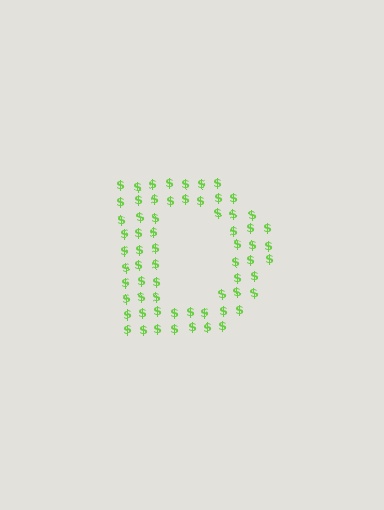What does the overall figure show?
The overall figure shows the letter D.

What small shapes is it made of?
It is made of small dollar signs.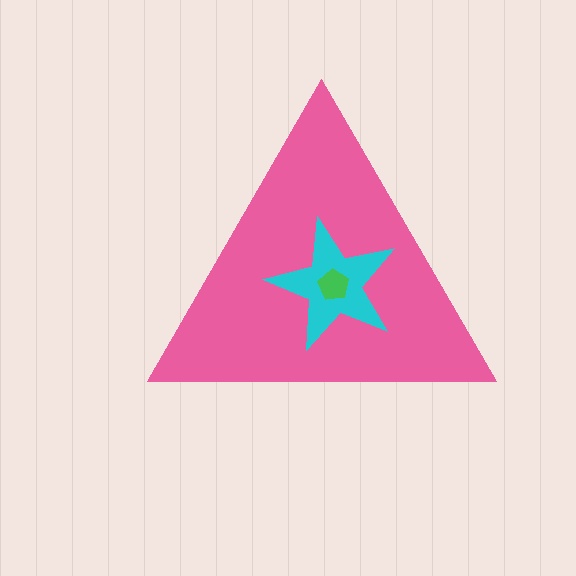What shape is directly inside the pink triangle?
The cyan star.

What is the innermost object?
The green pentagon.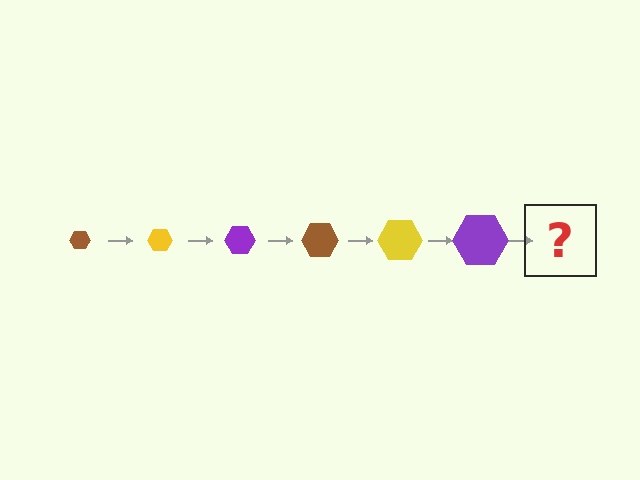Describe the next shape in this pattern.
It should be a brown hexagon, larger than the previous one.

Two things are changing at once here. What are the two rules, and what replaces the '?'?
The two rules are that the hexagon grows larger each step and the color cycles through brown, yellow, and purple. The '?' should be a brown hexagon, larger than the previous one.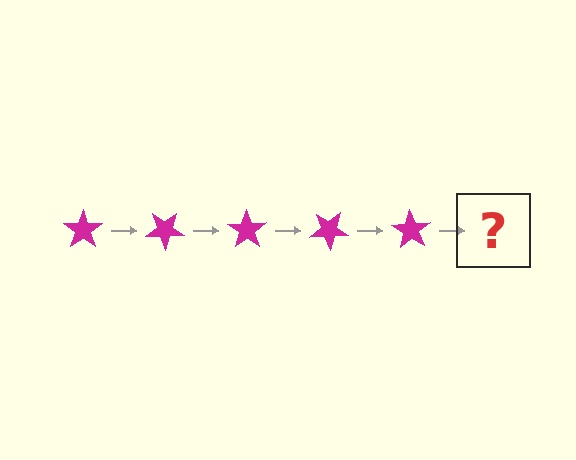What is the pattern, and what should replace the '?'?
The pattern is that the star rotates 35 degrees each step. The '?' should be a magenta star rotated 175 degrees.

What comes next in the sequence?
The next element should be a magenta star rotated 175 degrees.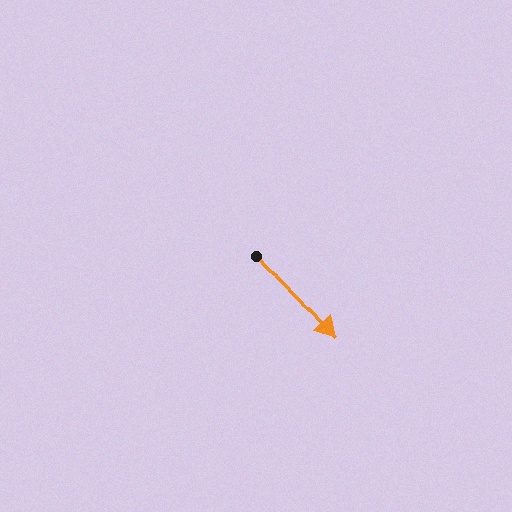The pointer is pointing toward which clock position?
Roughly 5 o'clock.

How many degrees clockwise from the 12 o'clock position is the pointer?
Approximately 137 degrees.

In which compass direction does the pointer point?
Southeast.